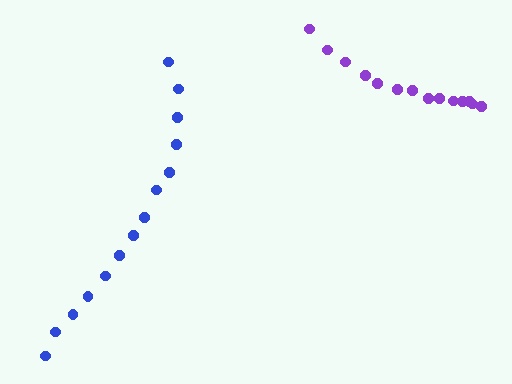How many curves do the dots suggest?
There are 2 distinct paths.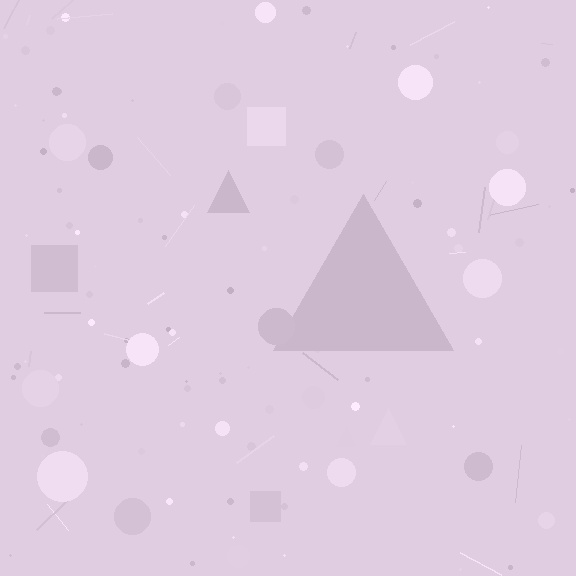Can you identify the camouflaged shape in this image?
The camouflaged shape is a triangle.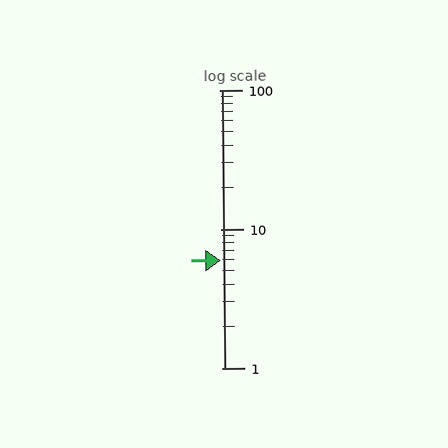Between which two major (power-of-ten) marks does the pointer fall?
The pointer is between 1 and 10.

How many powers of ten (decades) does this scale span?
The scale spans 2 decades, from 1 to 100.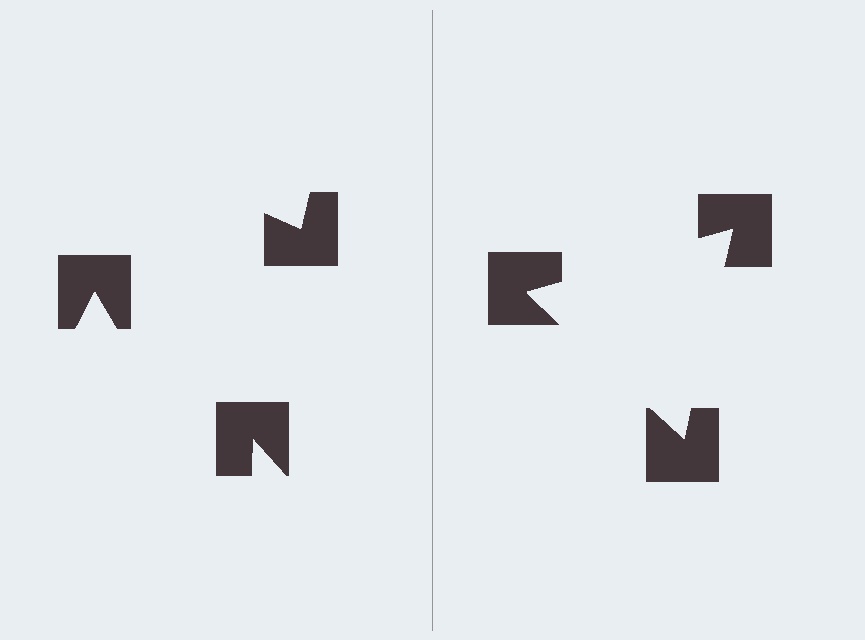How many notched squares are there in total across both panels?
6 — 3 on each side.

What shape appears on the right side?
An illusory triangle.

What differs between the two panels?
The notched squares are positioned identically on both sides; only the wedge orientations differ. On the right they align to a triangle; on the left they are misaligned.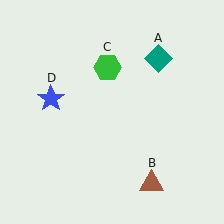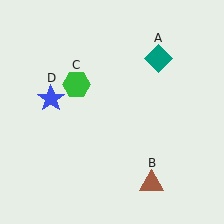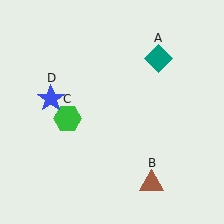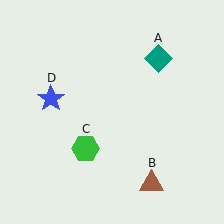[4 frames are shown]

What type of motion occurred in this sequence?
The green hexagon (object C) rotated counterclockwise around the center of the scene.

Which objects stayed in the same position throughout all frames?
Teal diamond (object A) and brown triangle (object B) and blue star (object D) remained stationary.